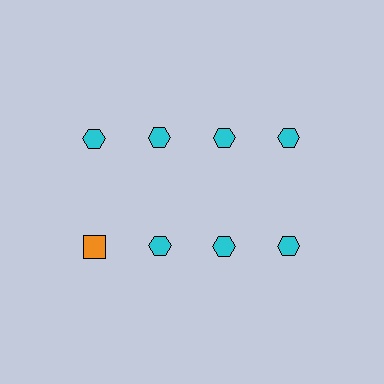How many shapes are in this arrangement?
There are 8 shapes arranged in a grid pattern.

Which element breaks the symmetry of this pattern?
The orange square in the second row, leftmost column breaks the symmetry. All other shapes are cyan hexagons.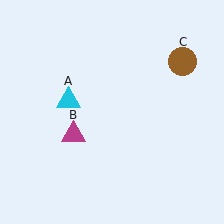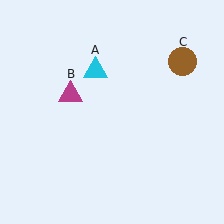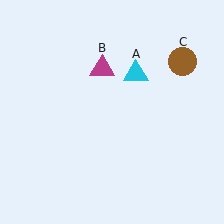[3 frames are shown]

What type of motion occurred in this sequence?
The cyan triangle (object A), magenta triangle (object B) rotated clockwise around the center of the scene.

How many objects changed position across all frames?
2 objects changed position: cyan triangle (object A), magenta triangle (object B).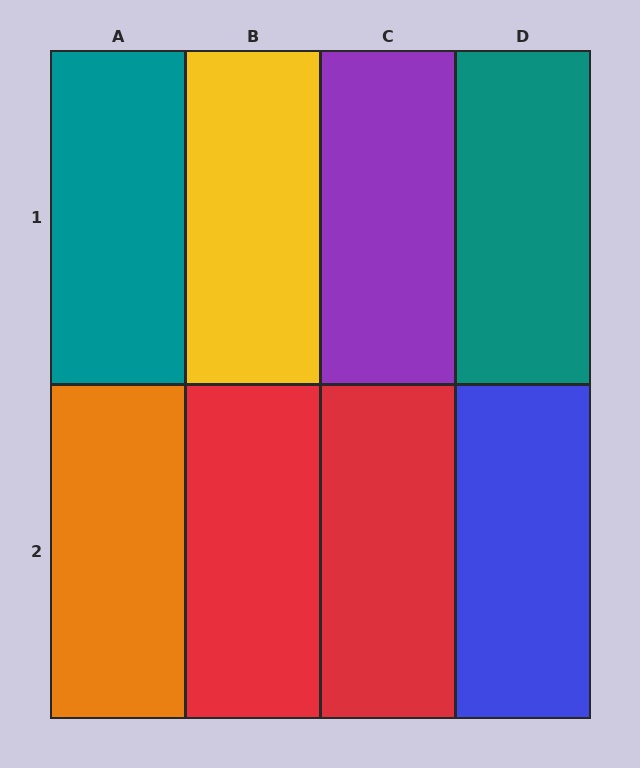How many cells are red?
2 cells are red.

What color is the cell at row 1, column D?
Teal.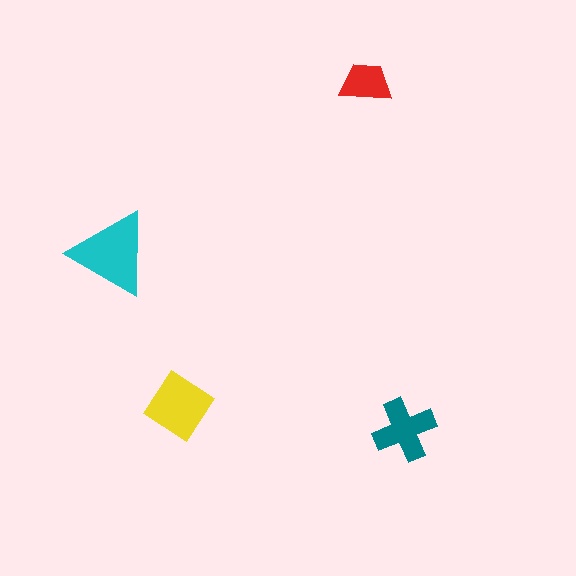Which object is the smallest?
The red trapezoid.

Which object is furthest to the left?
The cyan triangle is leftmost.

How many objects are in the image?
There are 4 objects in the image.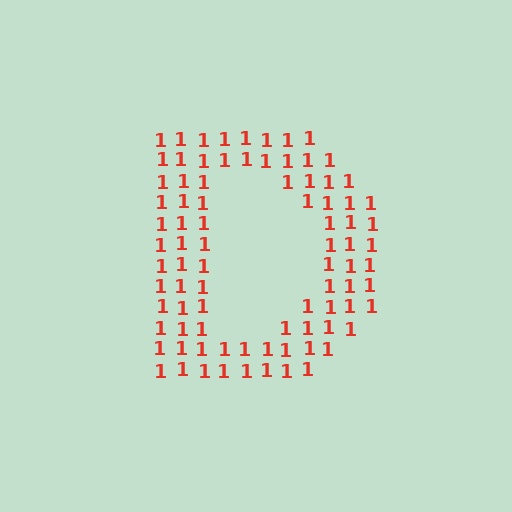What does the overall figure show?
The overall figure shows the letter D.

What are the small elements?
The small elements are digit 1's.